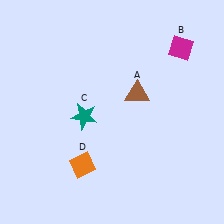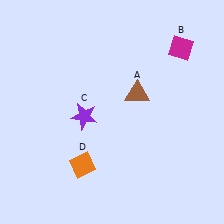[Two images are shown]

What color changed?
The star (C) changed from teal in Image 1 to purple in Image 2.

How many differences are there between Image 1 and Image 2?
There is 1 difference between the two images.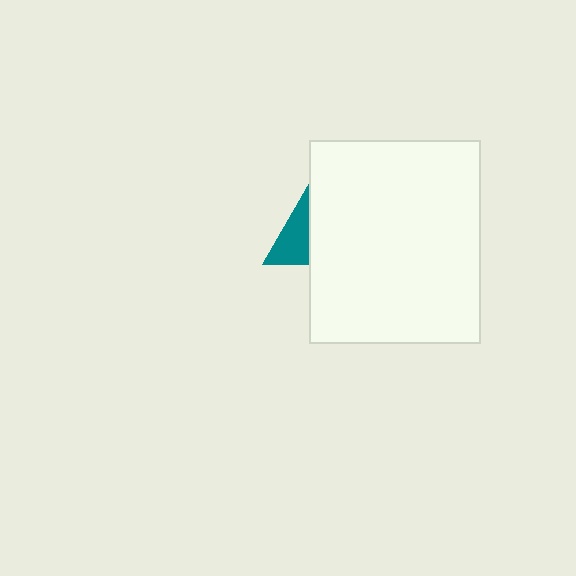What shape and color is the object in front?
The object in front is a white rectangle.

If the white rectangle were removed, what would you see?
You would see the complete teal triangle.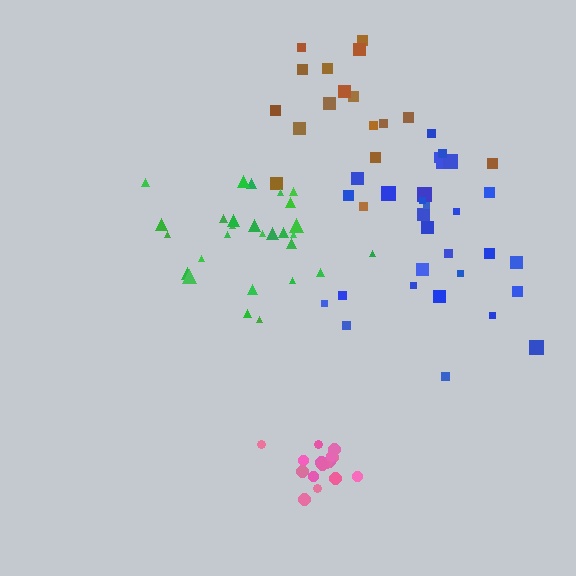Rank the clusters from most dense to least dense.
pink, green, blue, brown.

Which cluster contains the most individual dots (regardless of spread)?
Blue (29).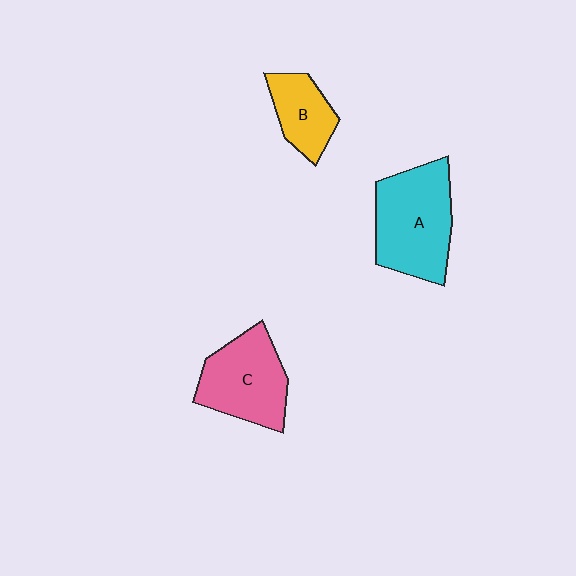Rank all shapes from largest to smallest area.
From largest to smallest: A (cyan), C (pink), B (yellow).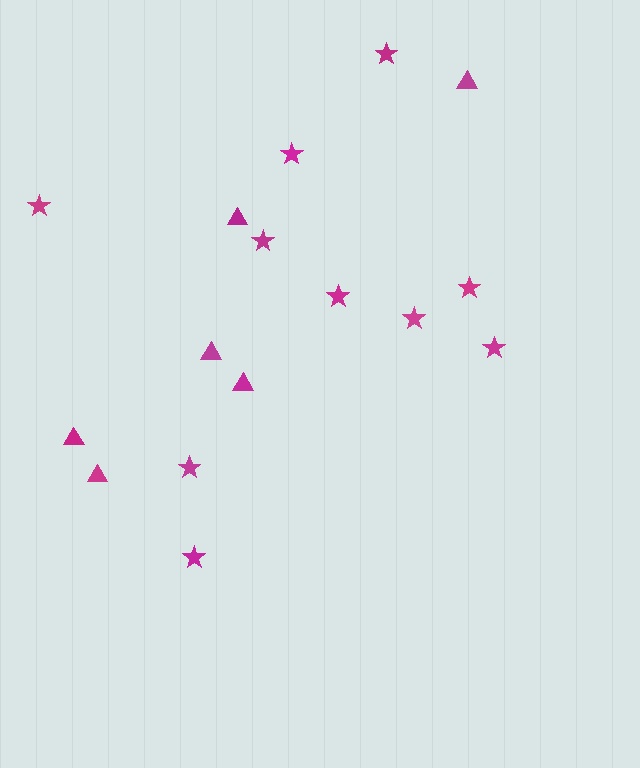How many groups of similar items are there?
There are 2 groups: one group of stars (10) and one group of triangles (6).